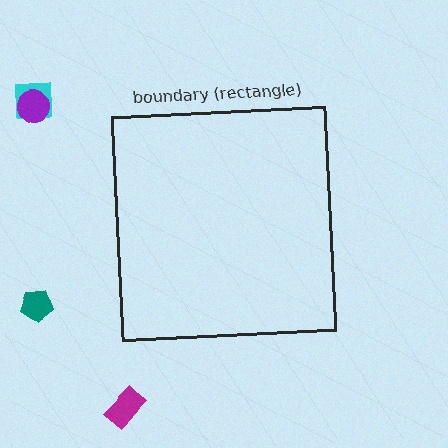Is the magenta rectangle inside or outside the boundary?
Outside.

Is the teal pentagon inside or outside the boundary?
Outside.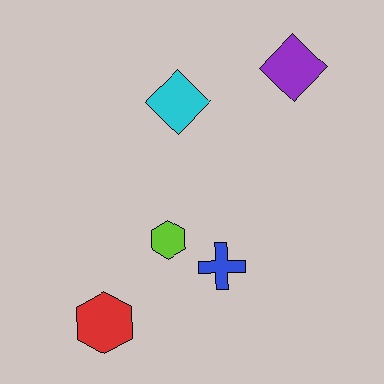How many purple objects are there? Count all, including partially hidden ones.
There is 1 purple object.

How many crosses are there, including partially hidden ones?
There is 1 cross.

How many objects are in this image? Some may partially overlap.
There are 5 objects.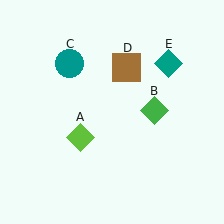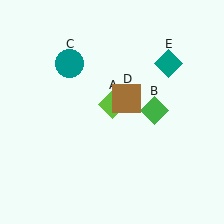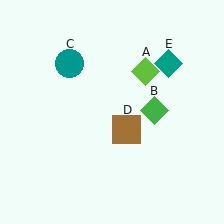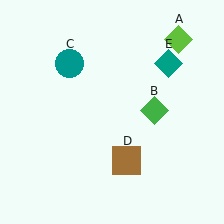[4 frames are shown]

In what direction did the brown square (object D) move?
The brown square (object D) moved down.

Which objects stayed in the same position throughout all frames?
Green diamond (object B) and teal circle (object C) and teal diamond (object E) remained stationary.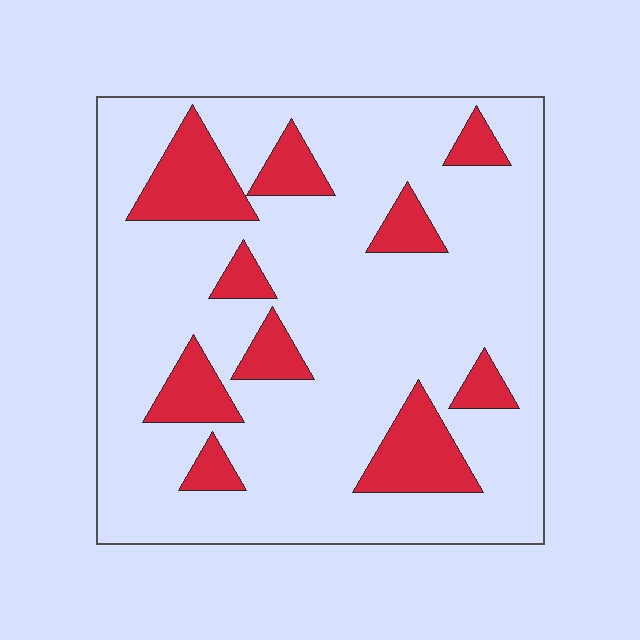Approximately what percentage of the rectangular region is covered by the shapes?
Approximately 20%.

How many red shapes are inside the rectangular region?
10.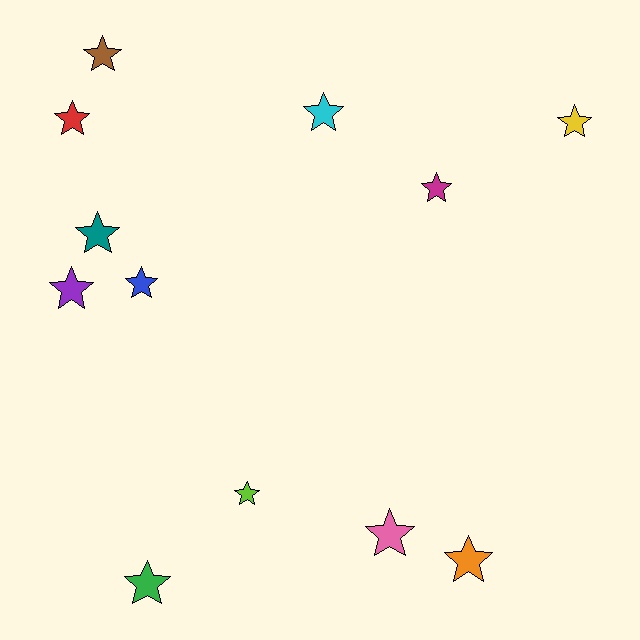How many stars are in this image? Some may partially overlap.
There are 12 stars.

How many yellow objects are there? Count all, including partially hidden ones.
There is 1 yellow object.